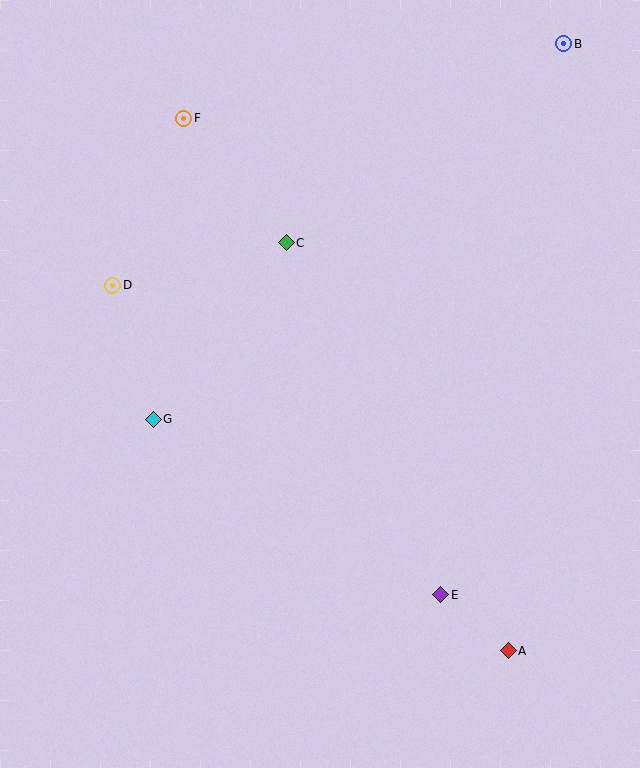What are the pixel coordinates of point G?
Point G is at (153, 419).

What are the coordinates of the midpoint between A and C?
The midpoint between A and C is at (397, 447).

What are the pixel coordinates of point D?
Point D is at (113, 285).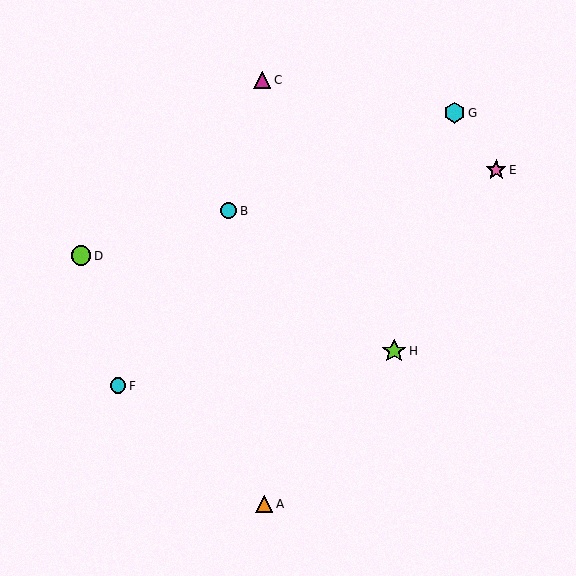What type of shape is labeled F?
Shape F is a cyan circle.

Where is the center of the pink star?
The center of the pink star is at (496, 170).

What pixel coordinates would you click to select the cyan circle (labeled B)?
Click at (229, 211) to select the cyan circle B.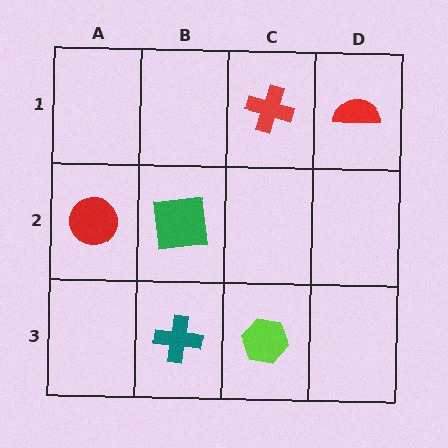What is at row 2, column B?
A green square.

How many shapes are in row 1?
2 shapes.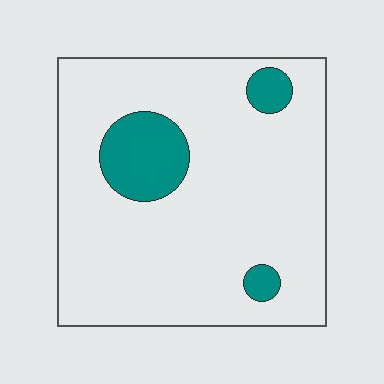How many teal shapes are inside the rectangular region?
3.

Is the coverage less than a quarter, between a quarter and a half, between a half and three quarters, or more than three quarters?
Less than a quarter.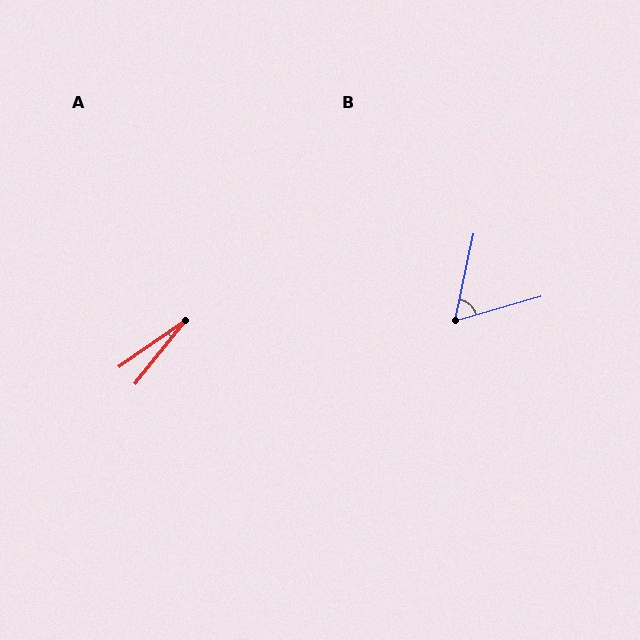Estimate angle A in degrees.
Approximately 17 degrees.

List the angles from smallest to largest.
A (17°), B (62°).